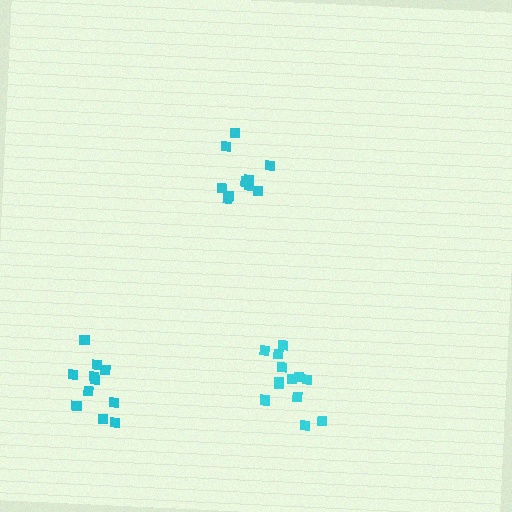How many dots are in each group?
Group 1: 11 dots, Group 2: 13 dots, Group 3: 11 dots (35 total).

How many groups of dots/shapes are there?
There are 3 groups.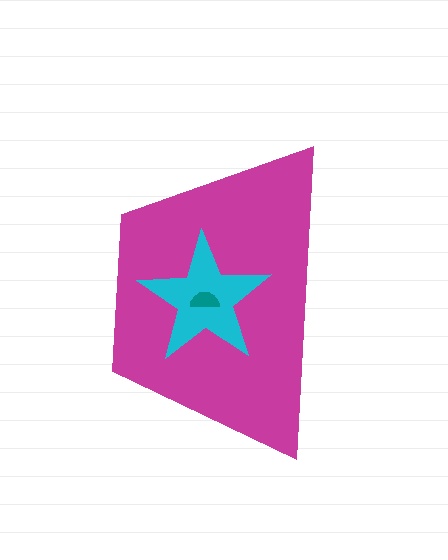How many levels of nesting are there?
3.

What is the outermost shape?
The magenta trapezoid.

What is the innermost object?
The teal semicircle.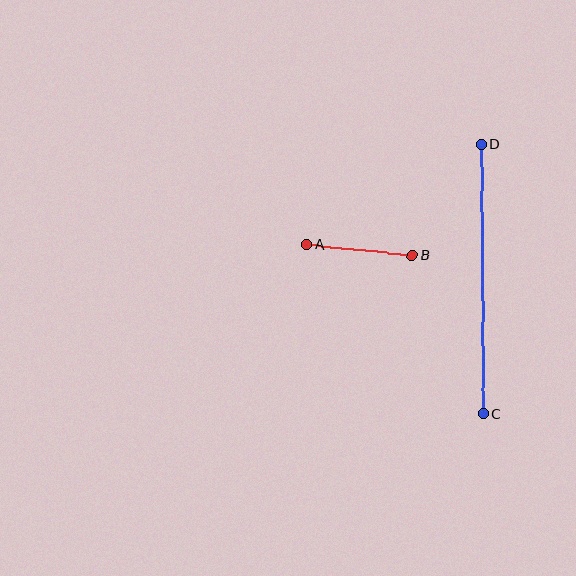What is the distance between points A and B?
The distance is approximately 107 pixels.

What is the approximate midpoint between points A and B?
The midpoint is at approximately (359, 250) pixels.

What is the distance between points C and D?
The distance is approximately 270 pixels.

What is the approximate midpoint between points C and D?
The midpoint is at approximately (483, 279) pixels.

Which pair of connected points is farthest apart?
Points C and D are farthest apart.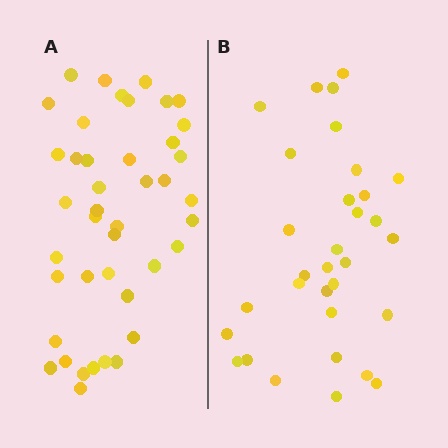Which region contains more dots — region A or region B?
Region A (the left region) has more dots.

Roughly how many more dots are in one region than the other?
Region A has roughly 10 or so more dots than region B.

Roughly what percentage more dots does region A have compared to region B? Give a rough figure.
About 30% more.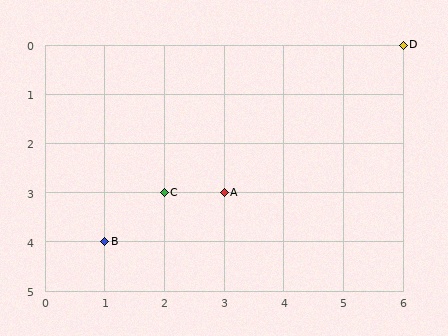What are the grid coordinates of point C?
Point C is at grid coordinates (2, 3).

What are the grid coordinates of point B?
Point B is at grid coordinates (1, 4).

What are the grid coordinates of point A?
Point A is at grid coordinates (3, 3).